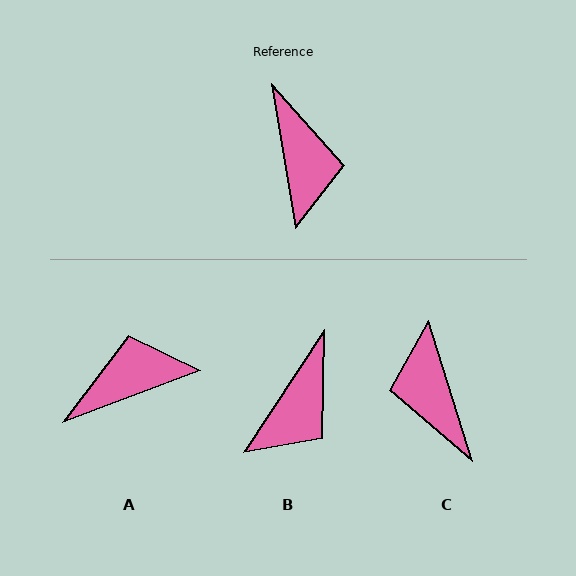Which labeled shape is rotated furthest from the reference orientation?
C, about 172 degrees away.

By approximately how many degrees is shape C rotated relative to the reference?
Approximately 172 degrees clockwise.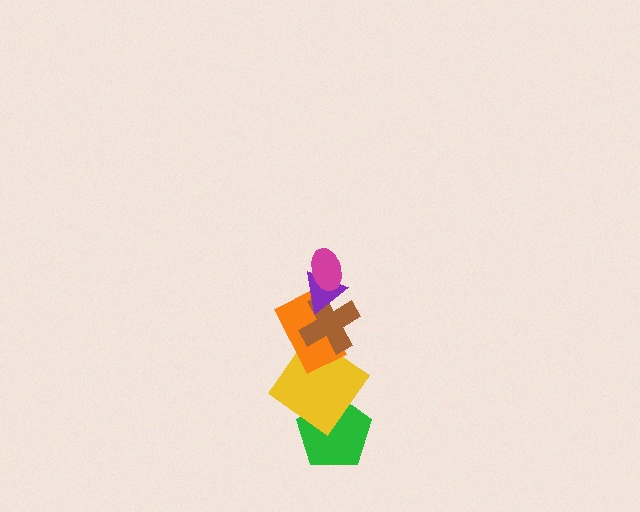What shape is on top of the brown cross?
The purple triangle is on top of the brown cross.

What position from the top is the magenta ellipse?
The magenta ellipse is 1st from the top.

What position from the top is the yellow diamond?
The yellow diamond is 5th from the top.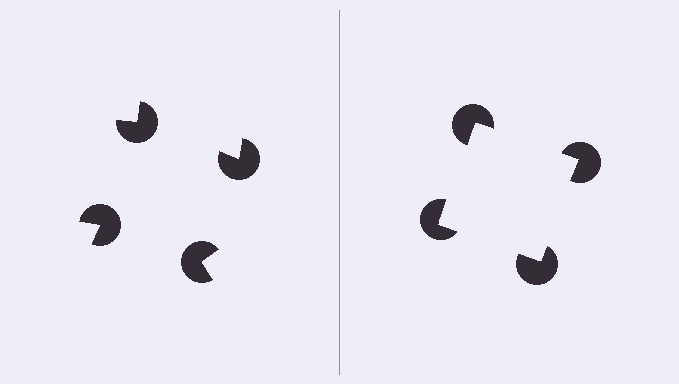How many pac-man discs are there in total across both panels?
8 — 4 on each side.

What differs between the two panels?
The pac-man discs are positioned identically on both sides; only the wedge orientations differ. On the right they align to a square; on the left they are misaligned.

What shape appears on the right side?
An illusory square.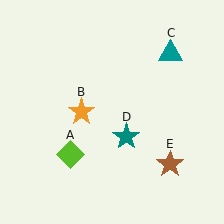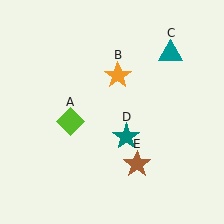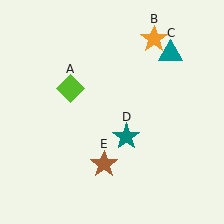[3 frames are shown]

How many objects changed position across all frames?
3 objects changed position: lime diamond (object A), orange star (object B), brown star (object E).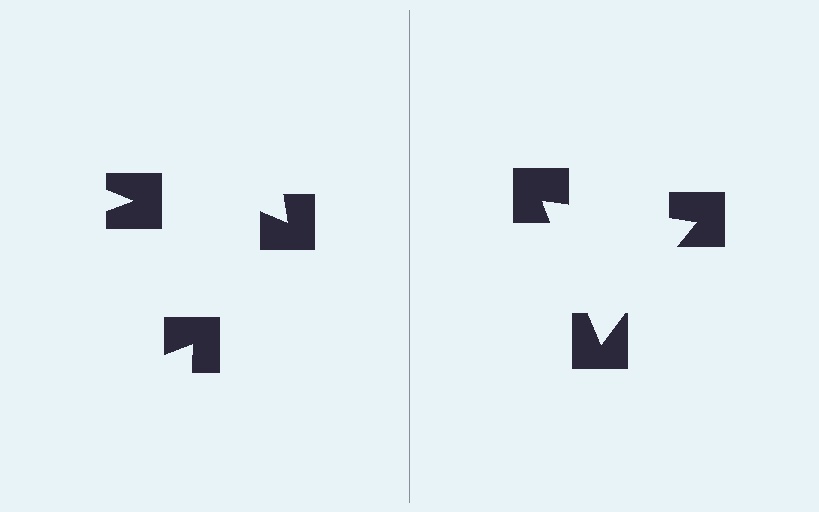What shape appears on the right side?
An illusory triangle.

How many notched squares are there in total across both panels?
6 — 3 on each side.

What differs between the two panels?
The notched squares are positioned identically on both sides; only the wedge orientations differ. On the right they align to a triangle; on the left they are misaligned.